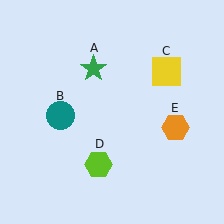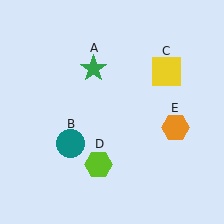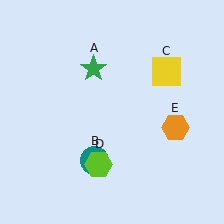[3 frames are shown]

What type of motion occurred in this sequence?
The teal circle (object B) rotated counterclockwise around the center of the scene.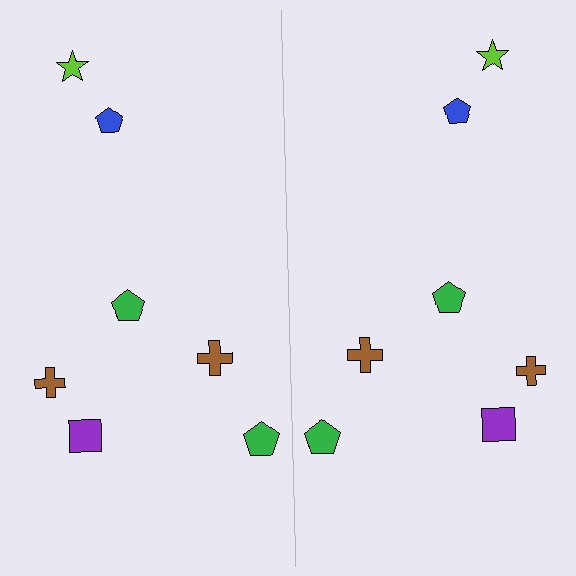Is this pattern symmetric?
Yes, this pattern has bilateral (reflection) symmetry.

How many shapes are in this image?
There are 14 shapes in this image.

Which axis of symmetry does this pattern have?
The pattern has a vertical axis of symmetry running through the center of the image.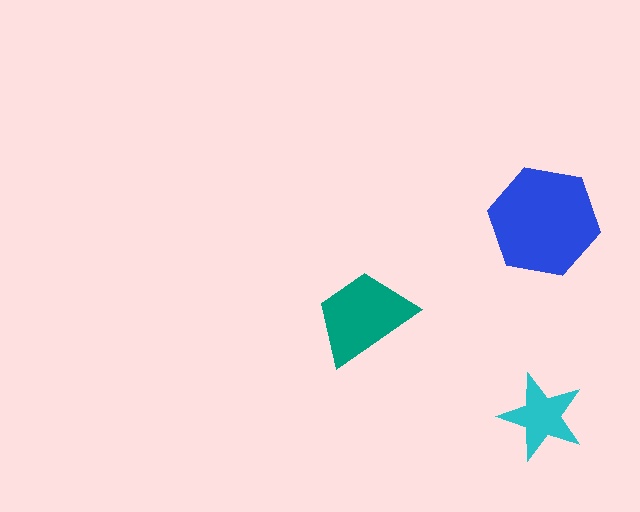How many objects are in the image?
There are 3 objects in the image.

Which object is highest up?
The blue hexagon is topmost.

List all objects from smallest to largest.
The cyan star, the teal trapezoid, the blue hexagon.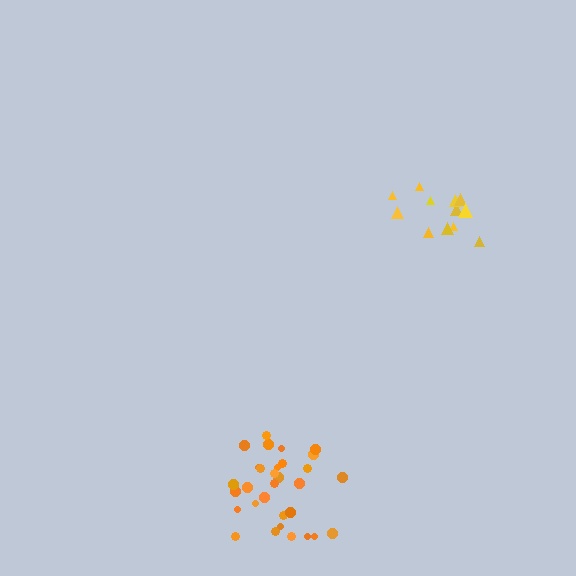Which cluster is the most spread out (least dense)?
Yellow.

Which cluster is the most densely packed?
Orange.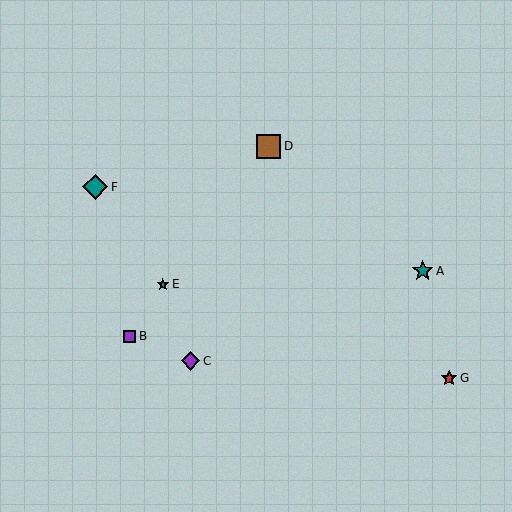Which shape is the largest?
The teal diamond (labeled F) is the largest.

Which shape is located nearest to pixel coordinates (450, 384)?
The red star (labeled G) at (449, 378) is nearest to that location.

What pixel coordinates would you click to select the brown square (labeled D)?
Click at (269, 146) to select the brown square D.